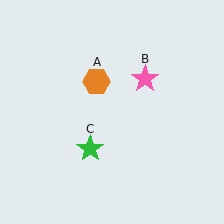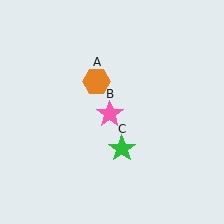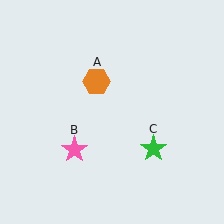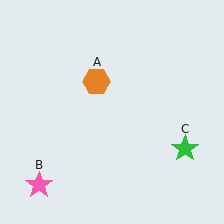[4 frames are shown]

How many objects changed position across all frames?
2 objects changed position: pink star (object B), green star (object C).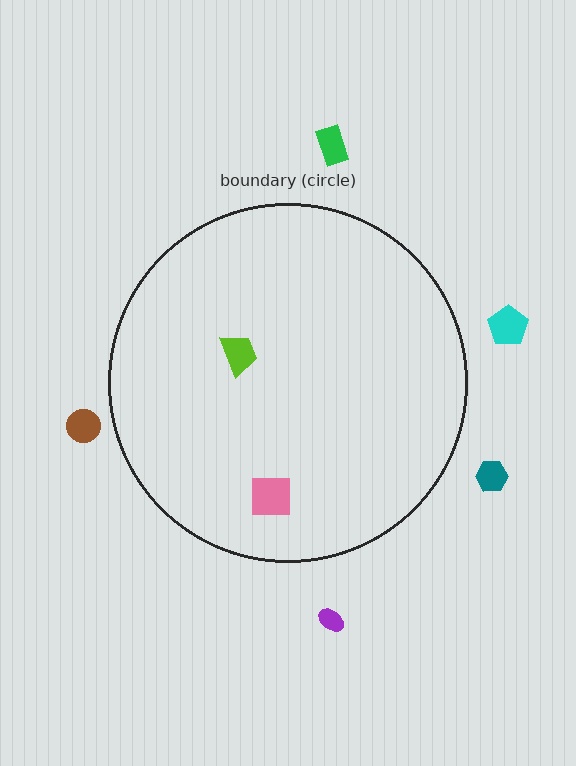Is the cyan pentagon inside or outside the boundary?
Outside.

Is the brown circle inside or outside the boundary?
Outside.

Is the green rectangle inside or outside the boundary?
Outside.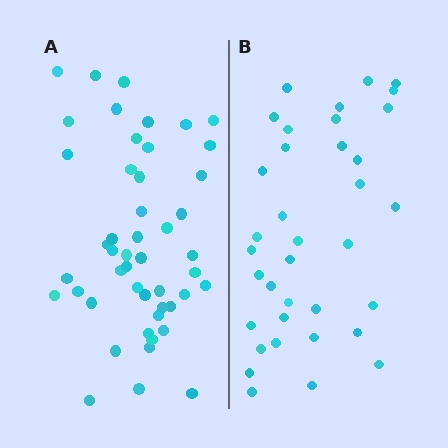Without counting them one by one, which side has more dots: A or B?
Region A (the left region) has more dots.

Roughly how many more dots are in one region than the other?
Region A has roughly 12 or so more dots than region B.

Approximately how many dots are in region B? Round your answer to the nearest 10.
About 40 dots. (The exact count is 36, which rounds to 40.)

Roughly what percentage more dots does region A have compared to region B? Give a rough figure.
About 35% more.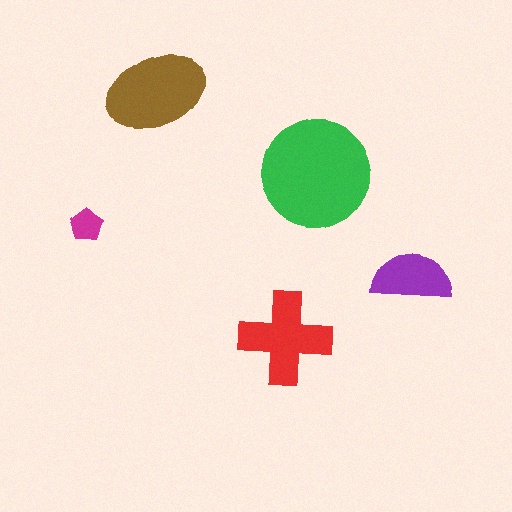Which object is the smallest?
The magenta pentagon.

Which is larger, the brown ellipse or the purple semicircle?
The brown ellipse.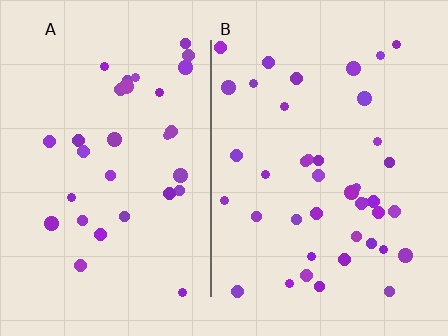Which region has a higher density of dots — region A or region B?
B (the right).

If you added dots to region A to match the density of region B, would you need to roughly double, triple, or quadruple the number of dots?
Approximately double.